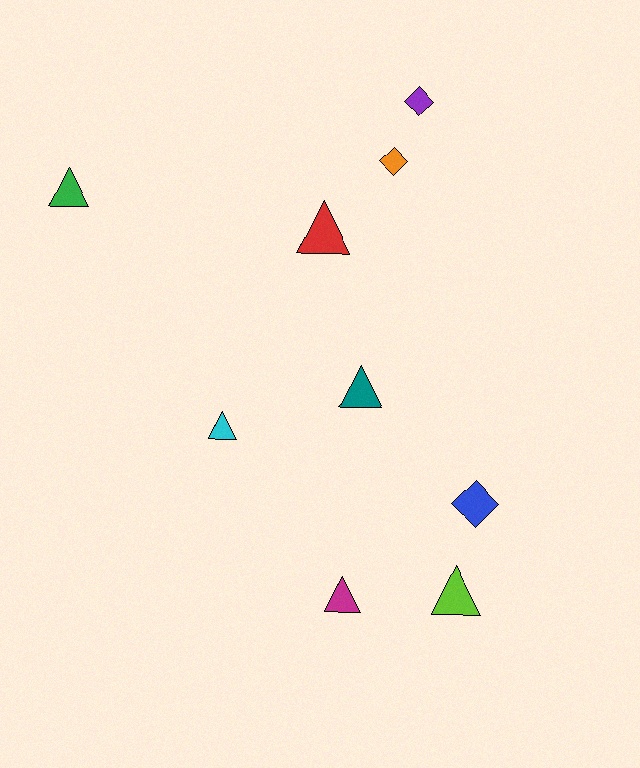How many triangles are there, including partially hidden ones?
There are 6 triangles.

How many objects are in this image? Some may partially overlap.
There are 9 objects.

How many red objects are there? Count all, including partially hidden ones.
There is 1 red object.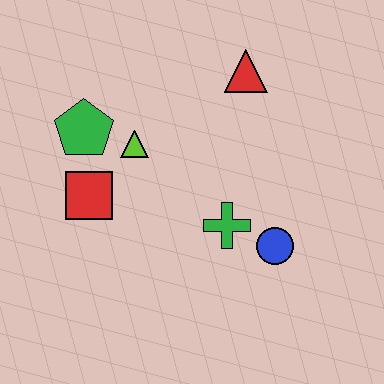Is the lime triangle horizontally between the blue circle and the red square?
Yes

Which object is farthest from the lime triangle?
The blue circle is farthest from the lime triangle.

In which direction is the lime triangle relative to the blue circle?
The lime triangle is to the left of the blue circle.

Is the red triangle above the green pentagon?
Yes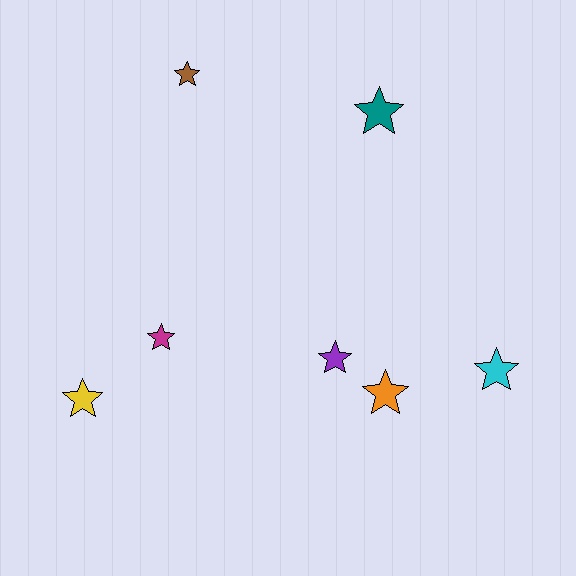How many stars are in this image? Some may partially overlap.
There are 7 stars.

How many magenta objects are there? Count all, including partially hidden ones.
There is 1 magenta object.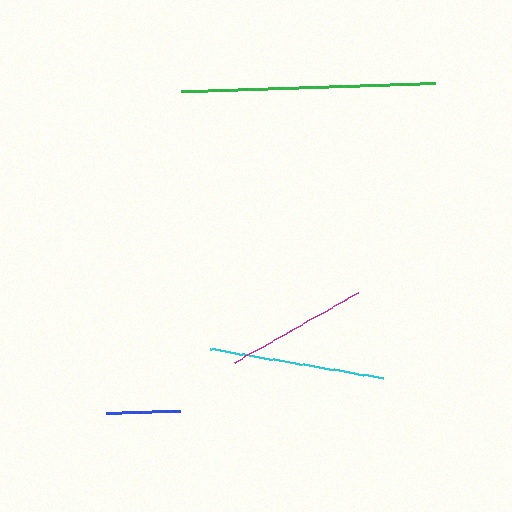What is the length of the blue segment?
The blue segment is approximately 74 pixels long.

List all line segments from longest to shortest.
From longest to shortest: green, cyan, magenta, blue.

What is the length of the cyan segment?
The cyan segment is approximately 176 pixels long.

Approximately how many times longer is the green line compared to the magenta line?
The green line is approximately 1.8 times the length of the magenta line.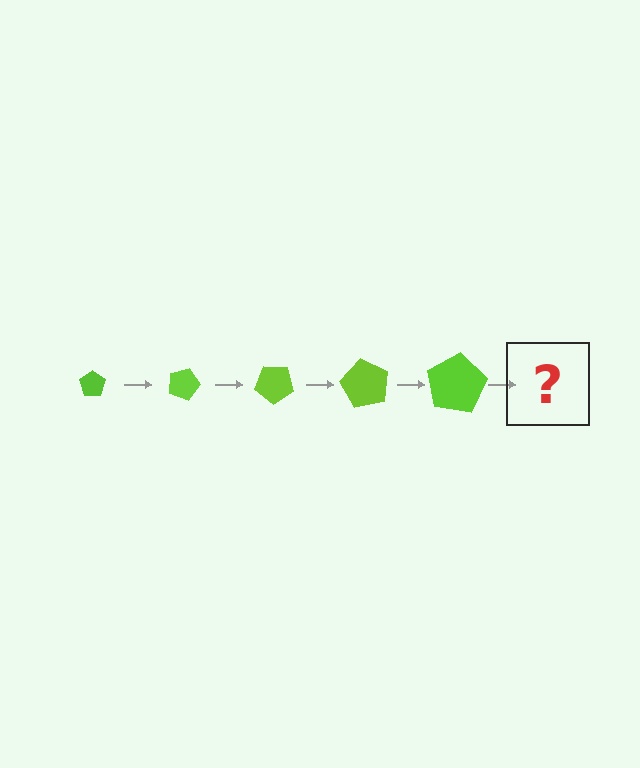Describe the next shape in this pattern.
It should be a pentagon, larger than the previous one and rotated 100 degrees from the start.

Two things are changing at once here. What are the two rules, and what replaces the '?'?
The two rules are that the pentagon grows larger each step and it rotates 20 degrees each step. The '?' should be a pentagon, larger than the previous one and rotated 100 degrees from the start.